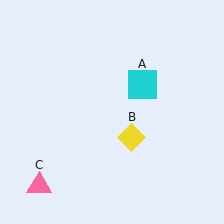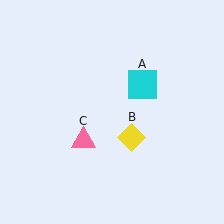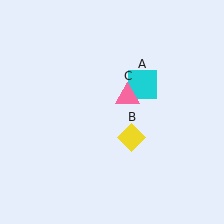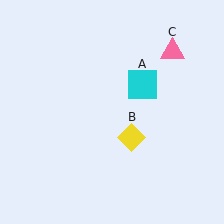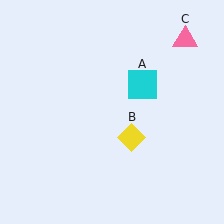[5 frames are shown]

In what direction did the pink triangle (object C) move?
The pink triangle (object C) moved up and to the right.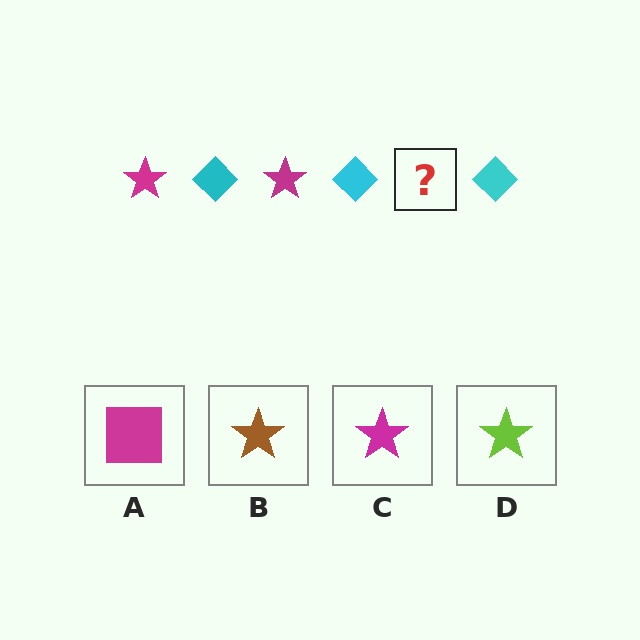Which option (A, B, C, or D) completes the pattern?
C.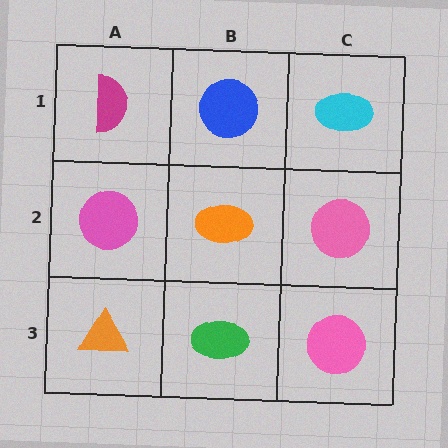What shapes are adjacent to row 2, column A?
A magenta semicircle (row 1, column A), an orange triangle (row 3, column A), an orange ellipse (row 2, column B).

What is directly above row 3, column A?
A pink circle.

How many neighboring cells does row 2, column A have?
3.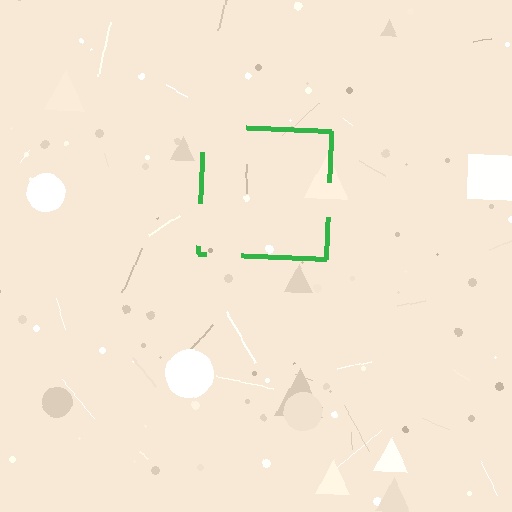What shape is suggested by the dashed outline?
The dashed outline suggests a square.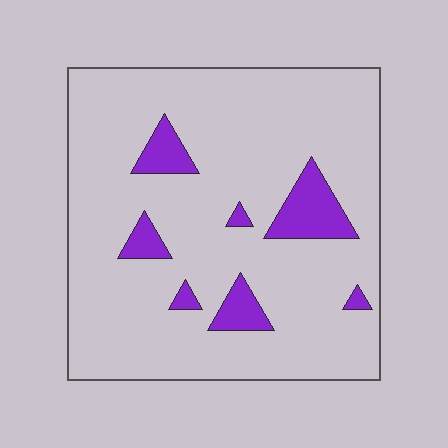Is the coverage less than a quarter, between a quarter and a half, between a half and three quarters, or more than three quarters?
Less than a quarter.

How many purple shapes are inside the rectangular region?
7.